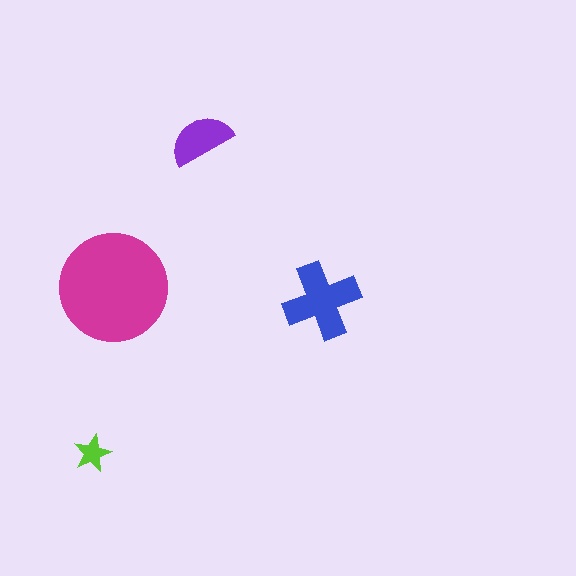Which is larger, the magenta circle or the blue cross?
The magenta circle.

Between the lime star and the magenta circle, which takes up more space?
The magenta circle.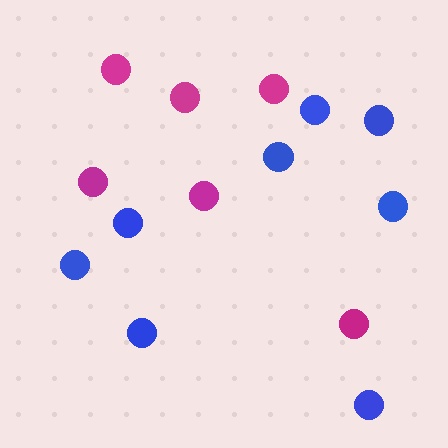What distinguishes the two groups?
There are 2 groups: one group of magenta circles (6) and one group of blue circles (8).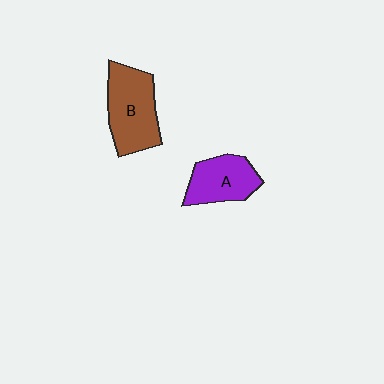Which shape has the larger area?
Shape B (brown).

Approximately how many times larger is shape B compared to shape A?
Approximately 1.3 times.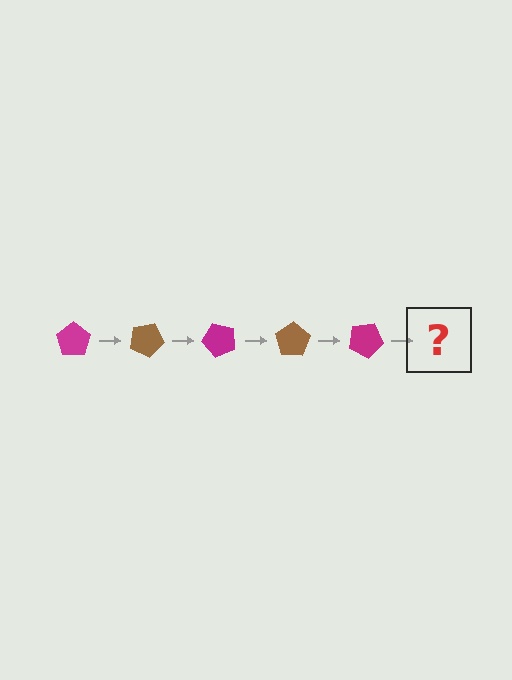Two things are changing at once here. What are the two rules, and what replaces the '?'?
The two rules are that it rotates 25 degrees each step and the color cycles through magenta and brown. The '?' should be a brown pentagon, rotated 125 degrees from the start.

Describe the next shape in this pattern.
It should be a brown pentagon, rotated 125 degrees from the start.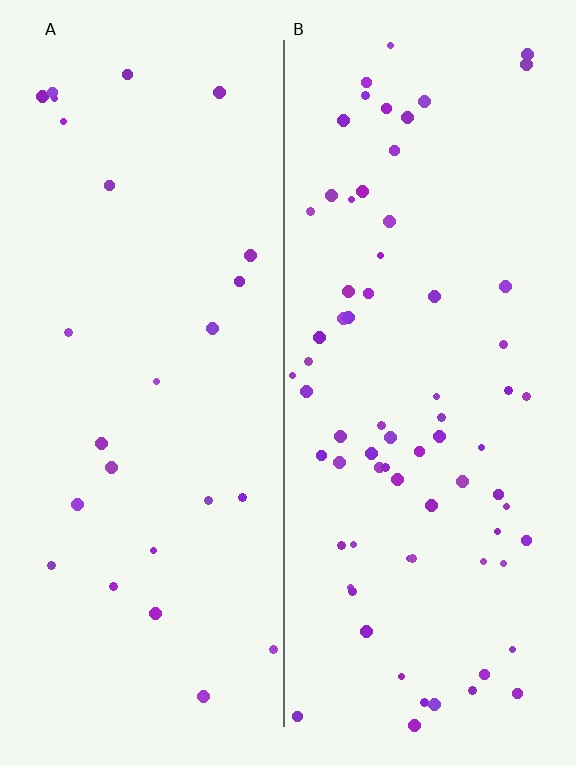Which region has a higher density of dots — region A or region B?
B (the right).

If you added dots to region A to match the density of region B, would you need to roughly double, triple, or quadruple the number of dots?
Approximately triple.